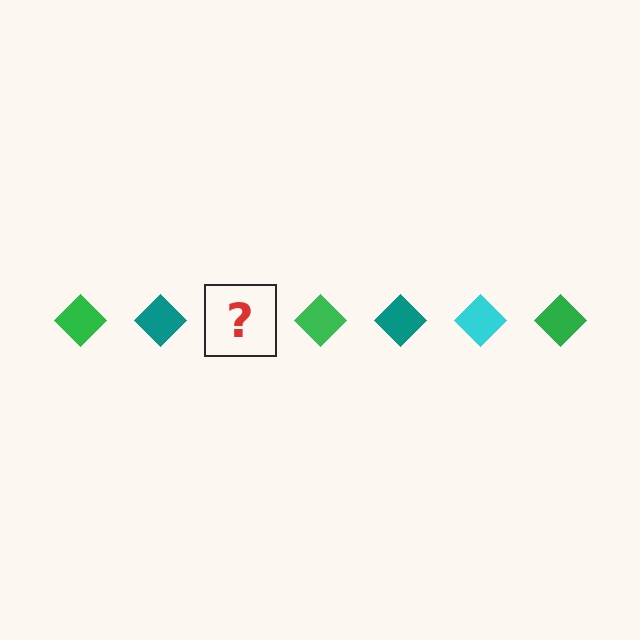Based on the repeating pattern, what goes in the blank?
The blank should be a cyan diamond.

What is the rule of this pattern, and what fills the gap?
The rule is that the pattern cycles through green, teal, cyan diamonds. The gap should be filled with a cyan diamond.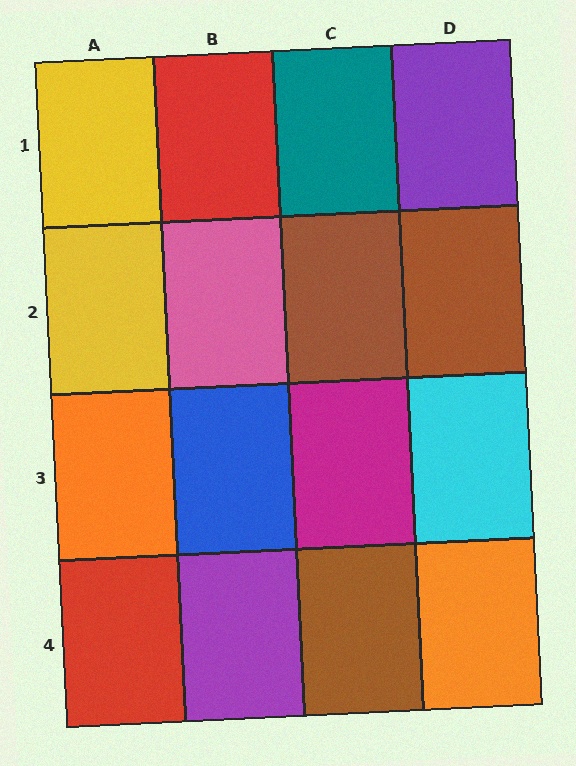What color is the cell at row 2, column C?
Brown.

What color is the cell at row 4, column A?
Red.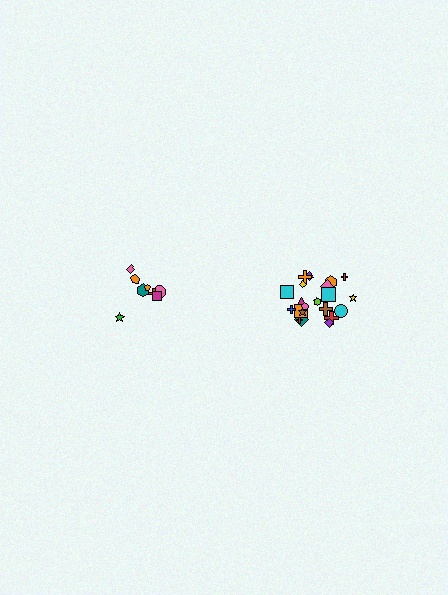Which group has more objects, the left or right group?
The right group.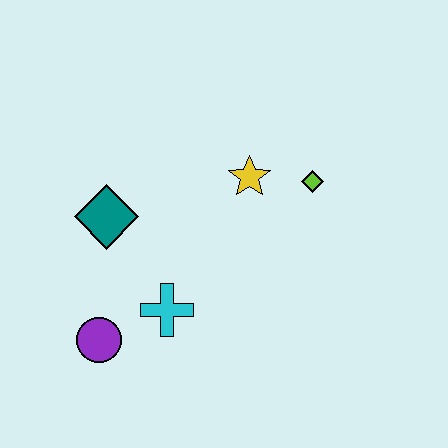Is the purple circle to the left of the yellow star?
Yes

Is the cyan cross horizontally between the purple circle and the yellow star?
Yes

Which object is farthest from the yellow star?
The purple circle is farthest from the yellow star.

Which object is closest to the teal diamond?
The cyan cross is closest to the teal diamond.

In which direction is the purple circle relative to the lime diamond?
The purple circle is to the left of the lime diamond.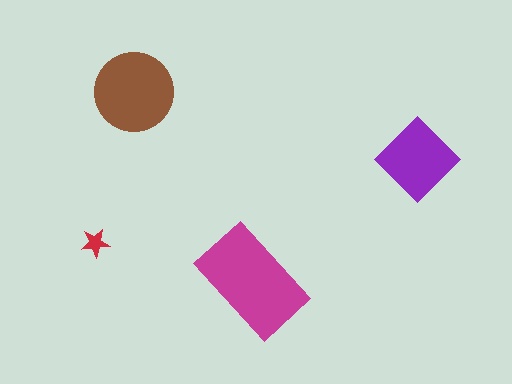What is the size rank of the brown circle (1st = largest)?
2nd.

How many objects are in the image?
There are 4 objects in the image.